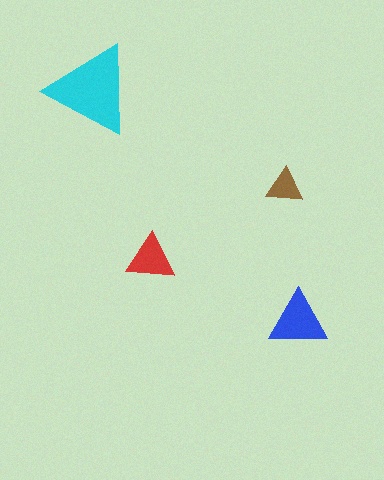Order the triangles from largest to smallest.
the cyan one, the blue one, the red one, the brown one.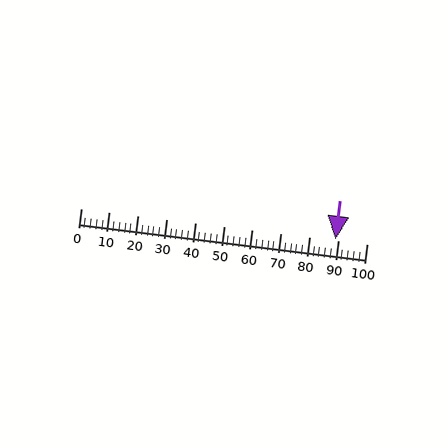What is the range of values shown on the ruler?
The ruler shows values from 0 to 100.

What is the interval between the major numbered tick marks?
The major tick marks are spaced 10 units apart.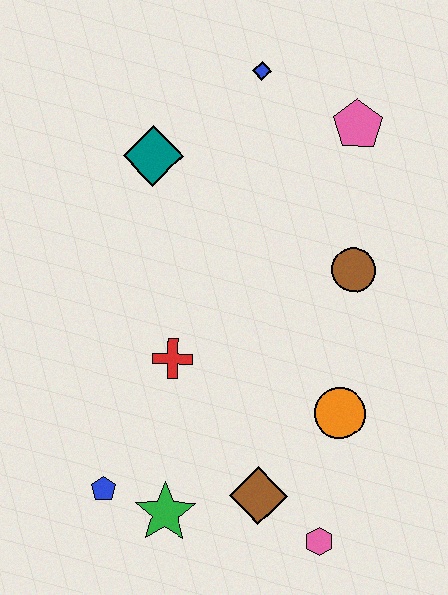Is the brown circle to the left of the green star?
No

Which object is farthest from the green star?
The blue diamond is farthest from the green star.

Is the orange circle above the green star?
Yes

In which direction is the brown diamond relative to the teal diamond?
The brown diamond is below the teal diamond.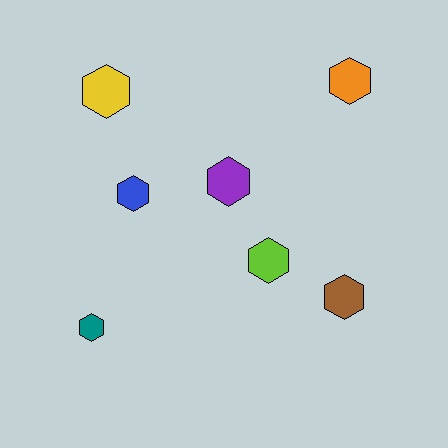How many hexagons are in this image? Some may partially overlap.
There are 7 hexagons.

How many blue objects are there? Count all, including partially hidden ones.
There is 1 blue object.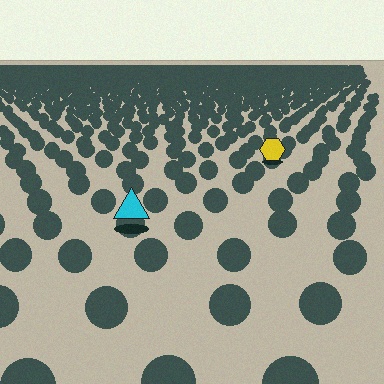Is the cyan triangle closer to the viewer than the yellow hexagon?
Yes. The cyan triangle is closer — you can tell from the texture gradient: the ground texture is coarser near it.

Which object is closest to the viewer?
The cyan triangle is closest. The texture marks near it are larger and more spread out.